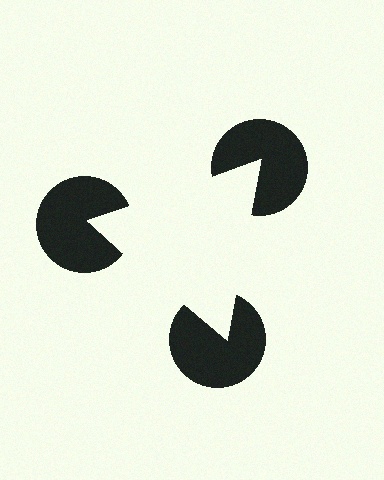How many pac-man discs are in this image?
There are 3 — one at each vertex of the illusory triangle.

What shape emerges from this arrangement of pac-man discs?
An illusory triangle — its edges are inferred from the aligned wedge cuts in the pac-man discs, not physically drawn.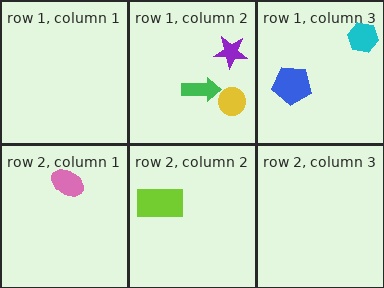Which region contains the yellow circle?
The row 1, column 2 region.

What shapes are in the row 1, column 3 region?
The blue pentagon, the cyan hexagon.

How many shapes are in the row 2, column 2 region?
1.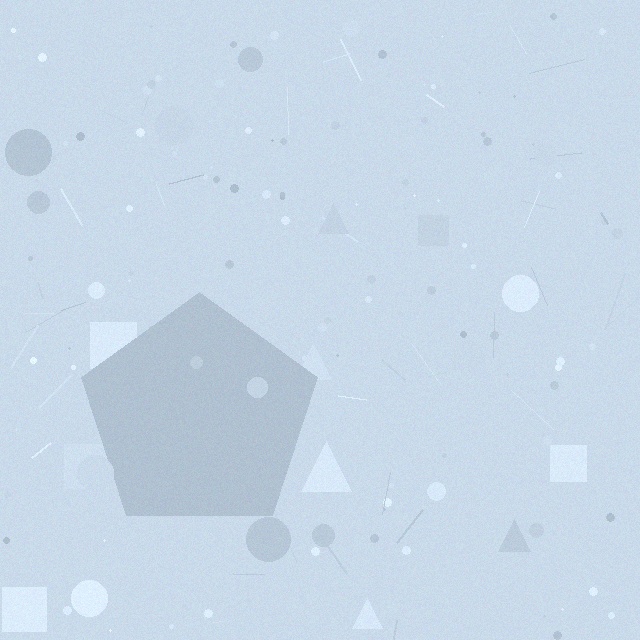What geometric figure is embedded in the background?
A pentagon is embedded in the background.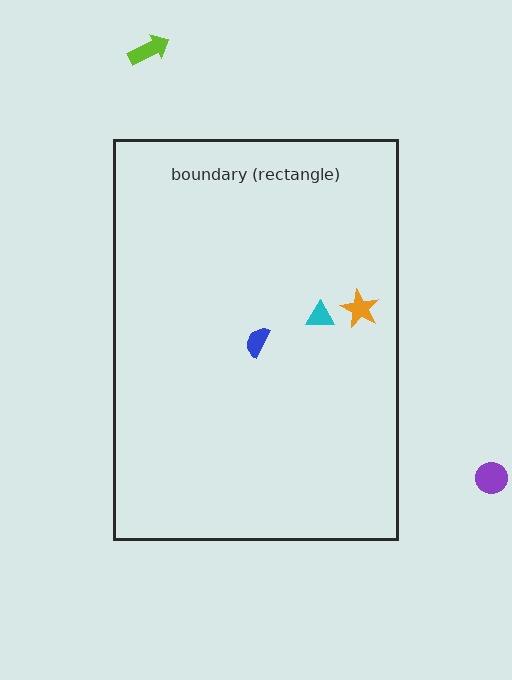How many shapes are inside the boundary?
3 inside, 2 outside.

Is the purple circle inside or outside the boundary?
Outside.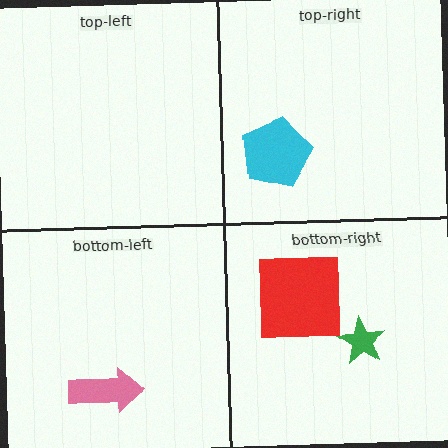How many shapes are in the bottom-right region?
2.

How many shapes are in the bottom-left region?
1.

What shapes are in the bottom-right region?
The red square, the green star.